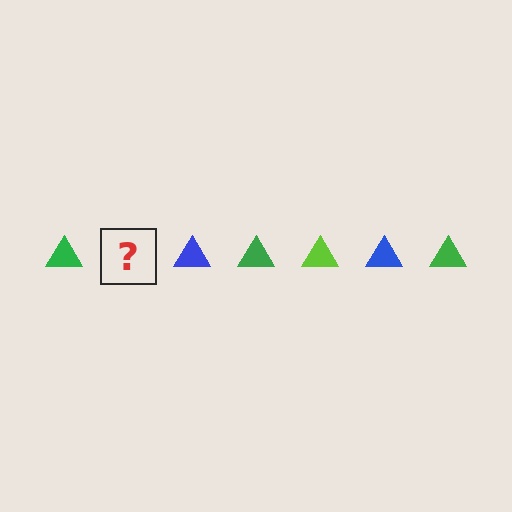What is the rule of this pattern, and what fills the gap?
The rule is that the pattern cycles through green, lime, blue triangles. The gap should be filled with a lime triangle.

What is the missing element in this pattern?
The missing element is a lime triangle.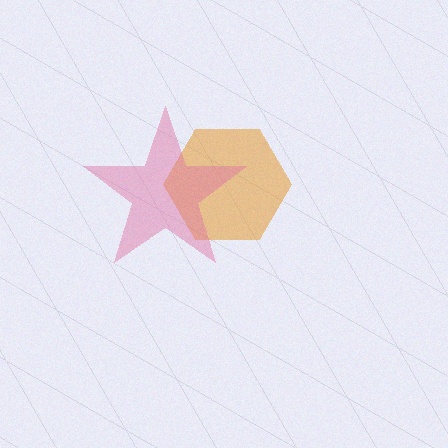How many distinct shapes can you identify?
There are 2 distinct shapes: an orange hexagon, a pink star.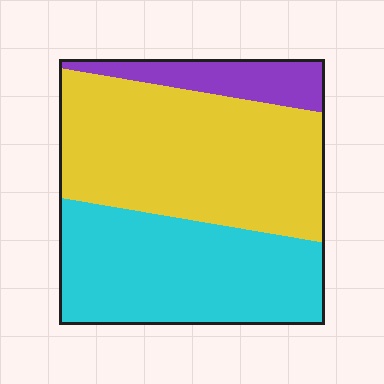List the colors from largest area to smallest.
From largest to smallest: yellow, cyan, purple.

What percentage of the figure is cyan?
Cyan covers about 40% of the figure.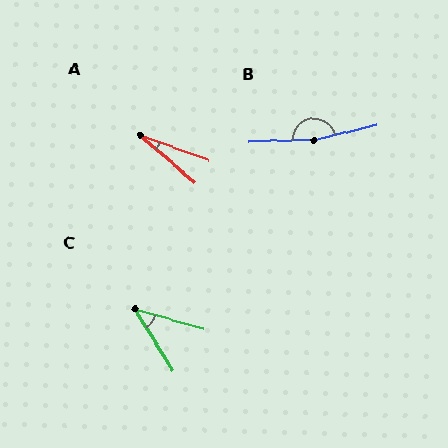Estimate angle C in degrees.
Approximately 42 degrees.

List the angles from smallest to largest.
A (20°), C (42°), B (169°).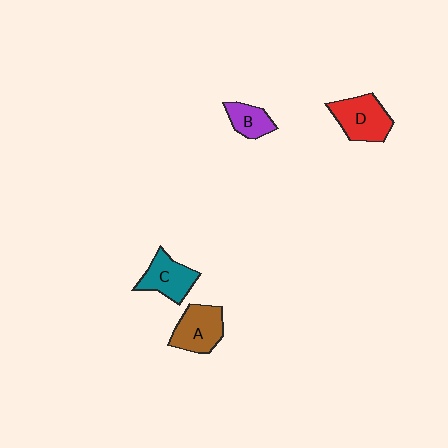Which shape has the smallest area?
Shape B (purple).